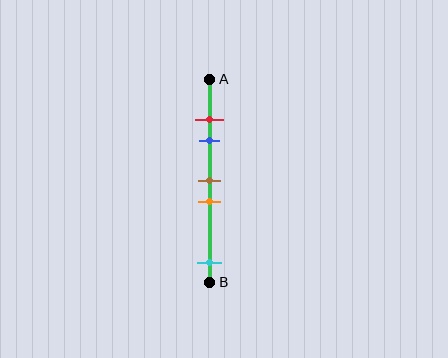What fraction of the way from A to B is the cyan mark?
The cyan mark is approximately 90% (0.9) of the way from A to B.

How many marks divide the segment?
There are 5 marks dividing the segment.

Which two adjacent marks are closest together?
The red and blue marks are the closest adjacent pair.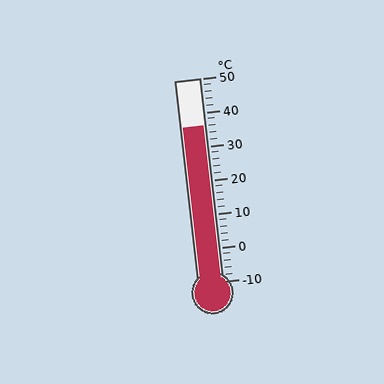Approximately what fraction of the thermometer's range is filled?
The thermometer is filled to approximately 75% of its range.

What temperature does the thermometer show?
The thermometer shows approximately 36°C.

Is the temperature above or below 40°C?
The temperature is below 40°C.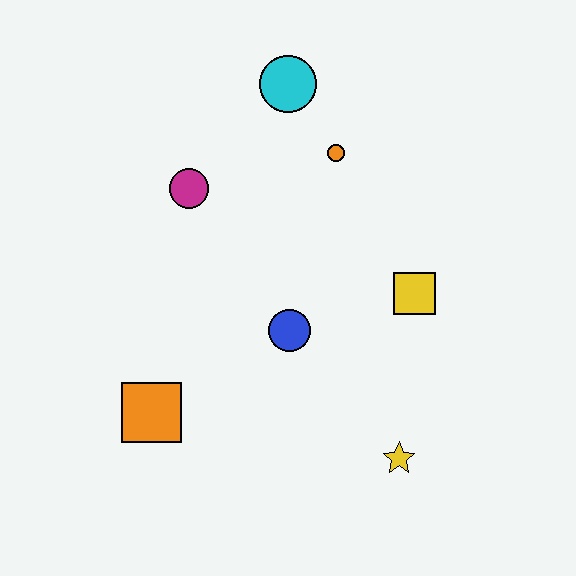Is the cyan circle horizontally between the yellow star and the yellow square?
No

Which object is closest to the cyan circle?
The orange circle is closest to the cyan circle.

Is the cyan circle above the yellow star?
Yes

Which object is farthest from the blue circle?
The cyan circle is farthest from the blue circle.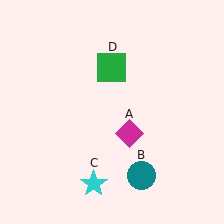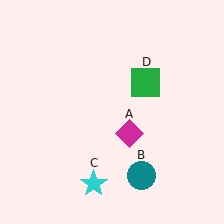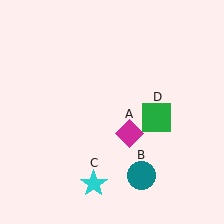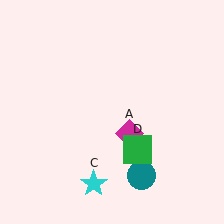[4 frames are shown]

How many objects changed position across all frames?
1 object changed position: green square (object D).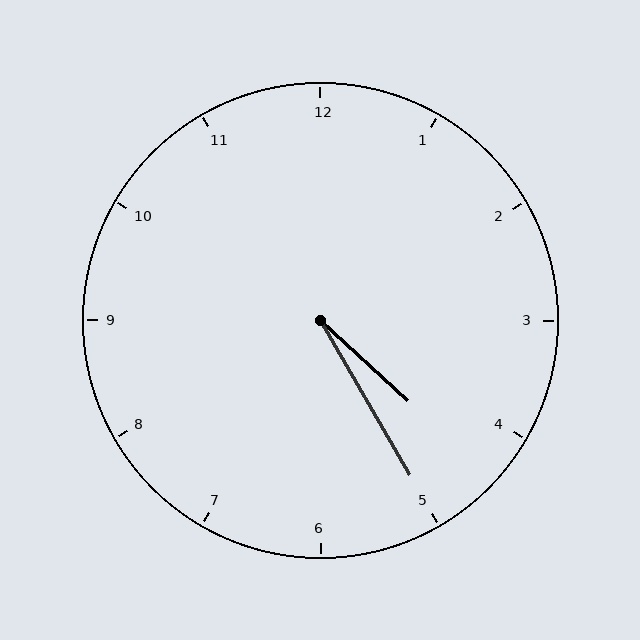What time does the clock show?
4:25.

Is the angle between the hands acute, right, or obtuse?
It is acute.